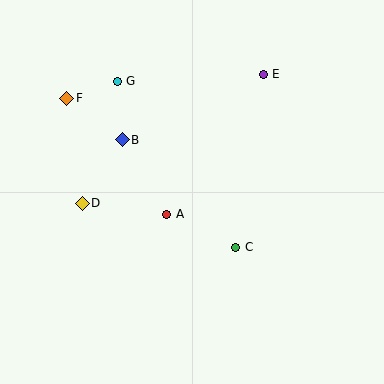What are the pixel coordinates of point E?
Point E is at (263, 74).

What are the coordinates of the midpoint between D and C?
The midpoint between D and C is at (159, 225).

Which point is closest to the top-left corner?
Point F is closest to the top-left corner.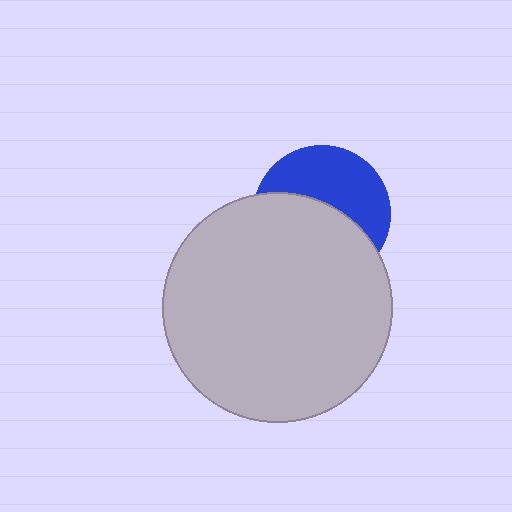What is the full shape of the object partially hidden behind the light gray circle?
The partially hidden object is a blue circle.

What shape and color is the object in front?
The object in front is a light gray circle.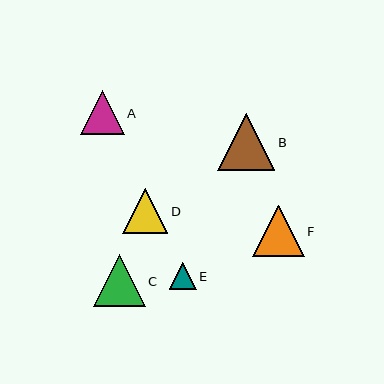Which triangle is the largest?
Triangle B is the largest with a size of approximately 57 pixels.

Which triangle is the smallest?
Triangle E is the smallest with a size of approximately 27 pixels.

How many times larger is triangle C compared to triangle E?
Triangle C is approximately 1.9 times the size of triangle E.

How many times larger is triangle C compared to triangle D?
Triangle C is approximately 1.1 times the size of triangle D.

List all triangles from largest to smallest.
From largest to smallest: B, C, F, D, A, E.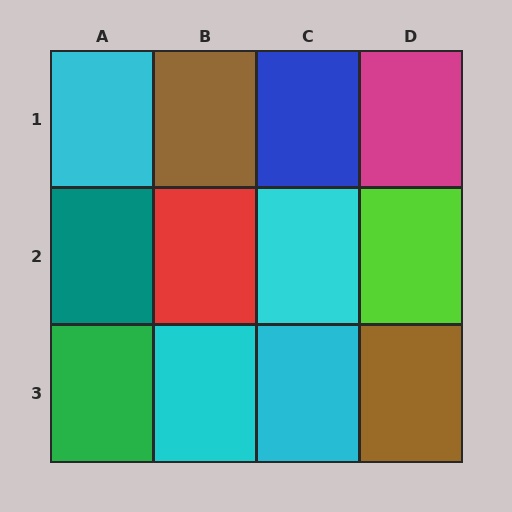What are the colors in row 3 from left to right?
Green, cyan, cyan, brown.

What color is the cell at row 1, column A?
Cyan.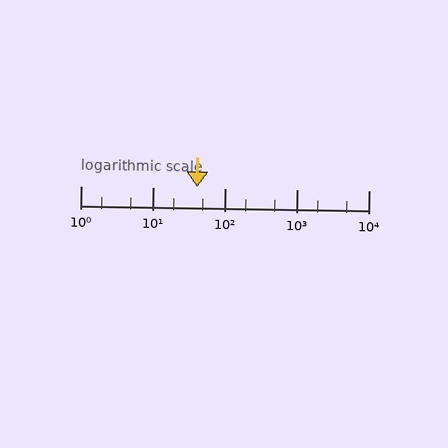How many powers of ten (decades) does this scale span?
The scale spans 4 decades, from 1 to 10000.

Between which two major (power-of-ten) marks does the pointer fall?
The pointer is between 10 and 100.